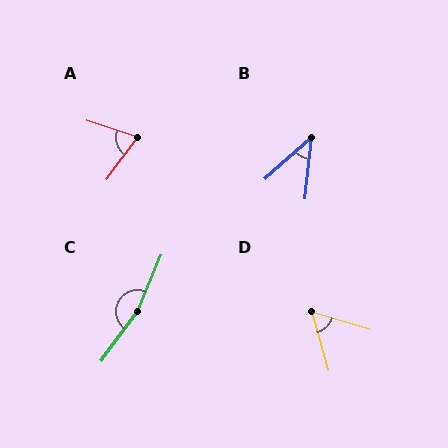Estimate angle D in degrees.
Approximately 58 degrees.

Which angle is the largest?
C, at approximately 166 degrees.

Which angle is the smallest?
B, at approximately 42 degrees.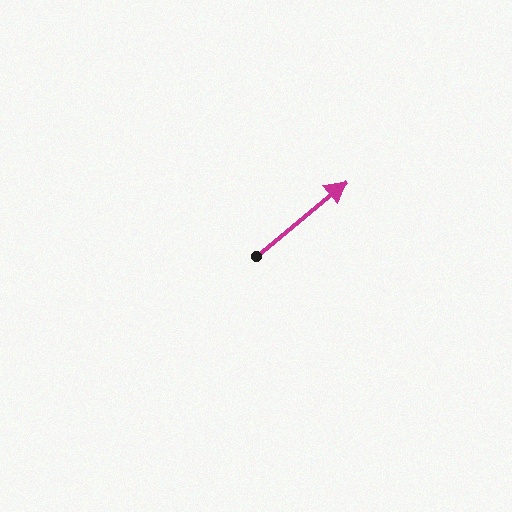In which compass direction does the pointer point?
Northeast.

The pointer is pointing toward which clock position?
Roughly 2 o'clock.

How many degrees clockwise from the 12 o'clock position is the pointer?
Approximately 51 degrees.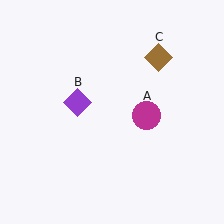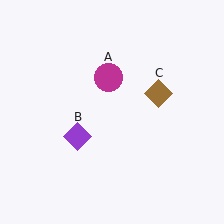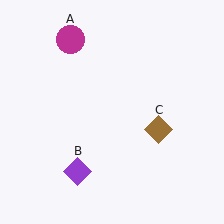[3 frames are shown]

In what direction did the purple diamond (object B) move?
The purple diamond (object B) moved down.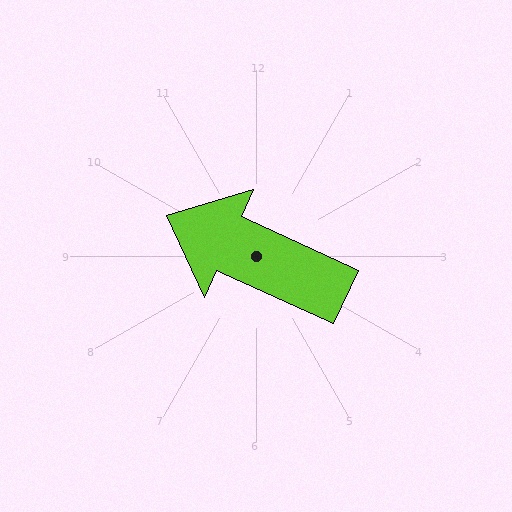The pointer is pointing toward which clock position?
Roughly 10 o'clock.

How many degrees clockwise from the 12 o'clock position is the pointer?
Approximately 295 degrees.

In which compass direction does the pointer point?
Northwest.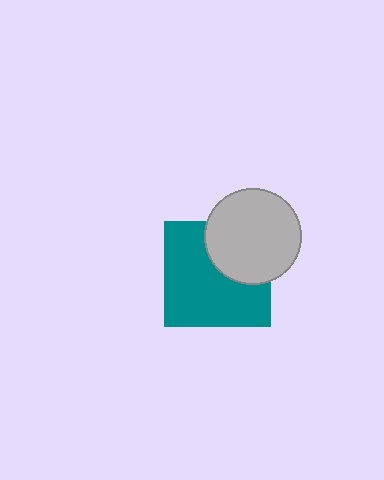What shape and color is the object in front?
The object in front is a light gray circle.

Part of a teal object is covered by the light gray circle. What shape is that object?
It is a square.